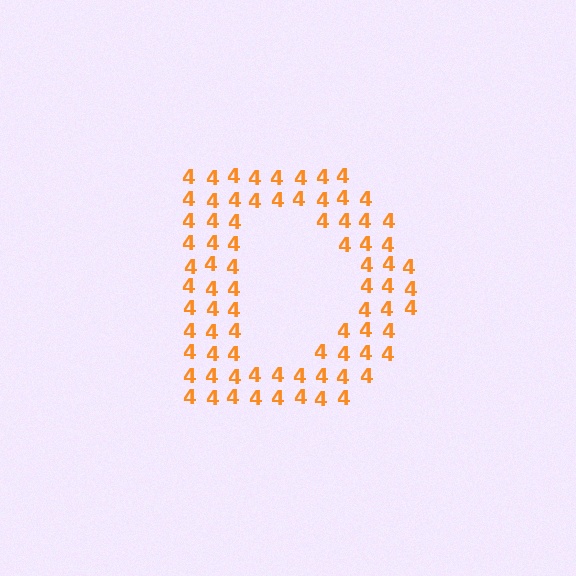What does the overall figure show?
The overall figure shows the letter D.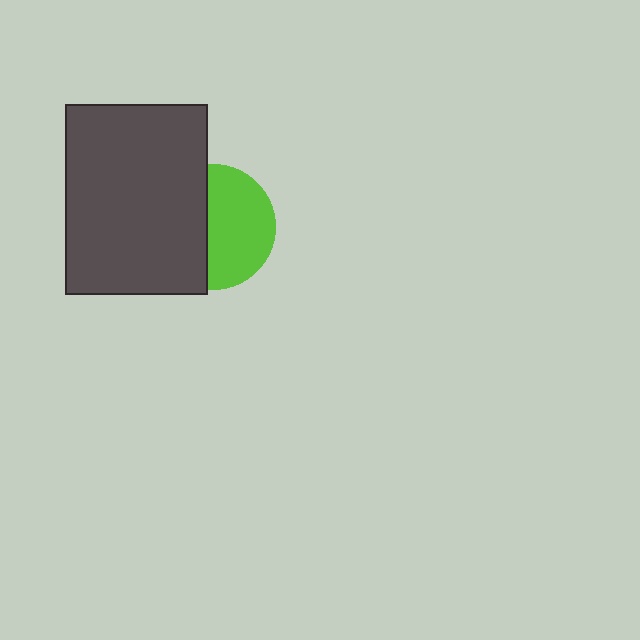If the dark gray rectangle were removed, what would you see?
You would see the complete lime circle.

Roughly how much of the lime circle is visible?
About half of it is visible (roughly 56%).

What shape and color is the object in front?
The object in front is a dark gray rectangle.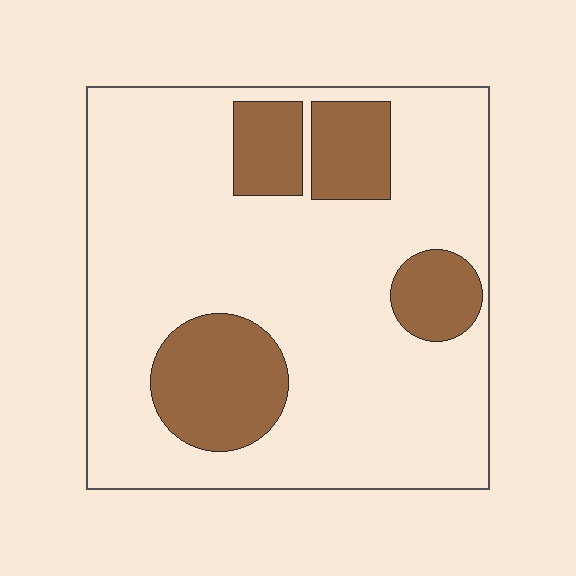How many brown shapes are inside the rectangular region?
4.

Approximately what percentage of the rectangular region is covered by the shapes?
Approximately 20%.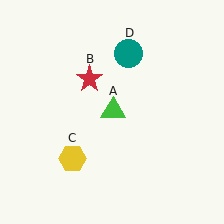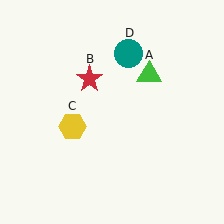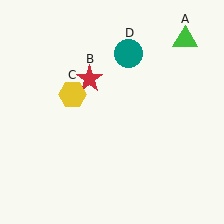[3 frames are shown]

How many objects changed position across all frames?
2 objects changed position: green triangle (object A), yellow hexagon (object C).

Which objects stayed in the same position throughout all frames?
Red star (object B) and teal circle (object D) remained stationary.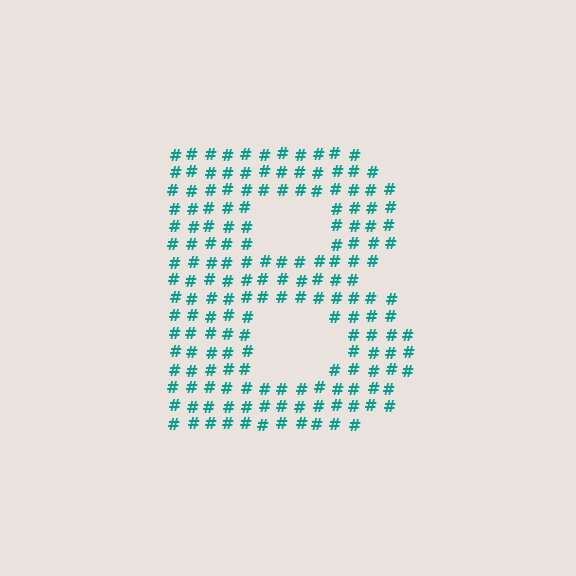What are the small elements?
The small elements are hash symbols.